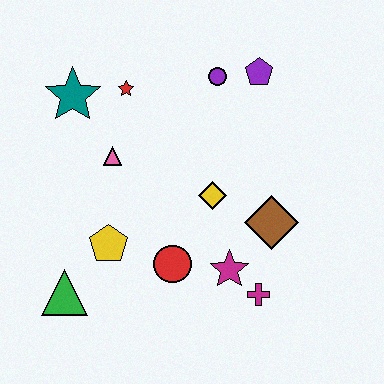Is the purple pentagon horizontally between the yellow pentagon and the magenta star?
No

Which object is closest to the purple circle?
The purple pentagon is closest to the purple circle.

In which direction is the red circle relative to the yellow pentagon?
The red circle is to the right of the yellow pentagon.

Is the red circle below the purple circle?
Yes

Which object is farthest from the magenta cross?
The teal star is farthest from the magenta cross.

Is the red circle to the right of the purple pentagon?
No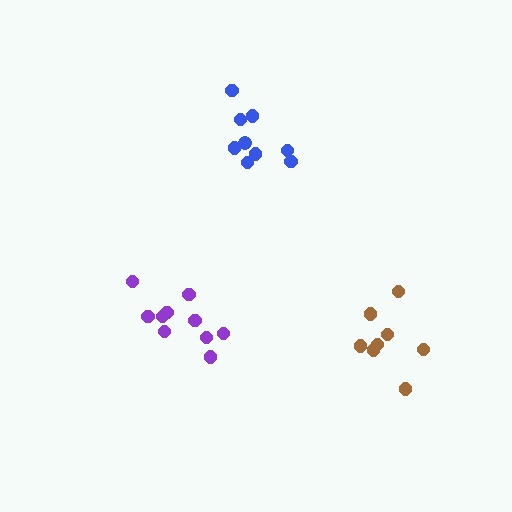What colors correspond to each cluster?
The clusters are colored: purple, brown, blue.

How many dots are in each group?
Group 1: 10 dots, Group 2: 8 dots, Group 3: 9 dots (27 total).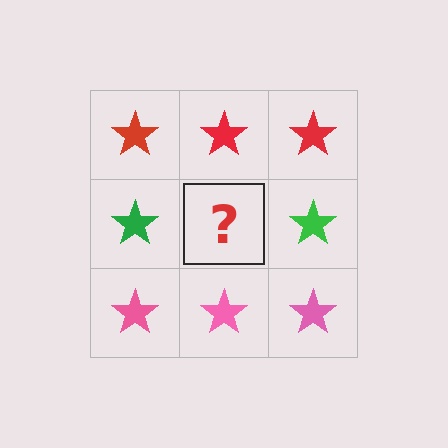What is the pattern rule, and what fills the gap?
The rule is that each row has a consistent color. The gap should be filled with a green star.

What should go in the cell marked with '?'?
The missing cell should contain a green star.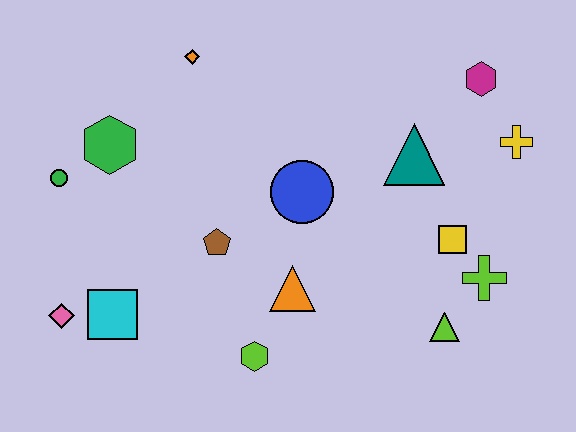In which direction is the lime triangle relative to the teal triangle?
The lime triangle is below the teal triangle.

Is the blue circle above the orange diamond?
No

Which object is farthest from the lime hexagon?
The magenta hexagon is farthest from the lime hexagon.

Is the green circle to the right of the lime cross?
No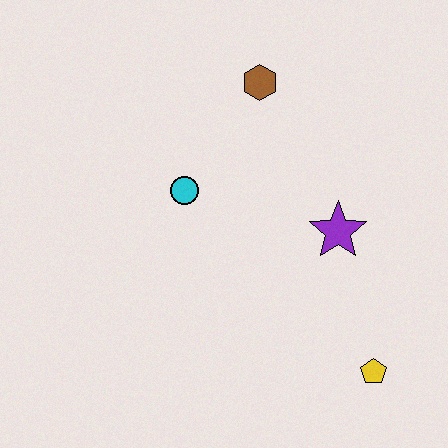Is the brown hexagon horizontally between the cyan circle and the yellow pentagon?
Yes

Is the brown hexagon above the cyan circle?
Yes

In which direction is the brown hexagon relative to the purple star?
The brown hexagon is above the purple star.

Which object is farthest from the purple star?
The brown hexagon is farthest from the purple star.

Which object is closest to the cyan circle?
The brown hexagon is closest to the cyan circle.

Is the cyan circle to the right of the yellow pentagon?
No